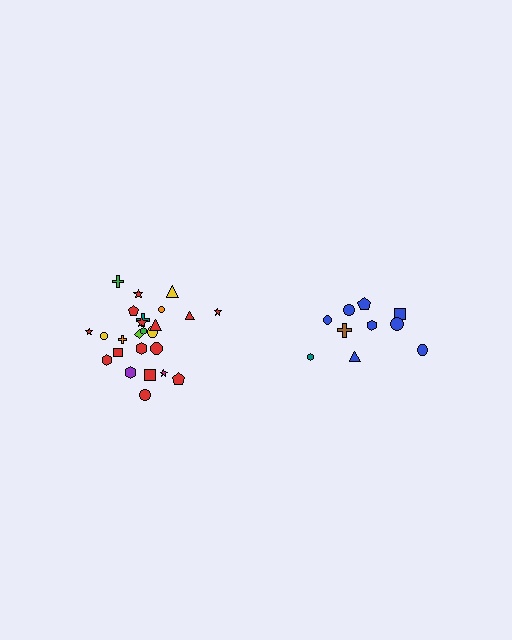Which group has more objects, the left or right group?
The left group.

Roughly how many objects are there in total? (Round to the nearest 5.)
Roughly 35 objects in total.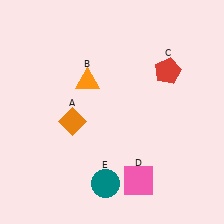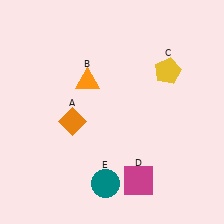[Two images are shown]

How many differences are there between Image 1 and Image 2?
There are 2 differences between the two images.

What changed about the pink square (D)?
In Image 1, D is pink. In Image 2, it changed to magenta.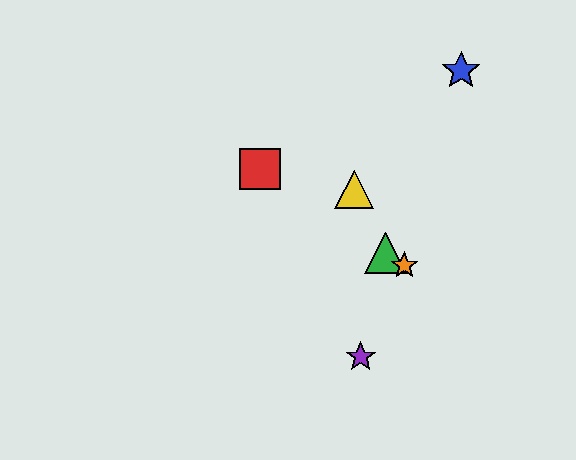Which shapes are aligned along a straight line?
The red square, the green triangle, the orange star are aligned along a straight line.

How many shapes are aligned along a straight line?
3 shapes (the red square, the green triangle, the orange star) are aligned along a straight line.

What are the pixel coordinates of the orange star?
The orange star is at (404, 265).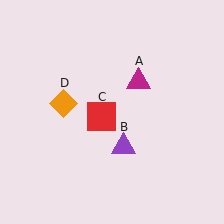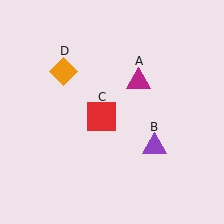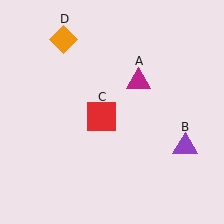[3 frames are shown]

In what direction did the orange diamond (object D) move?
The orange diamond (object D) moved up.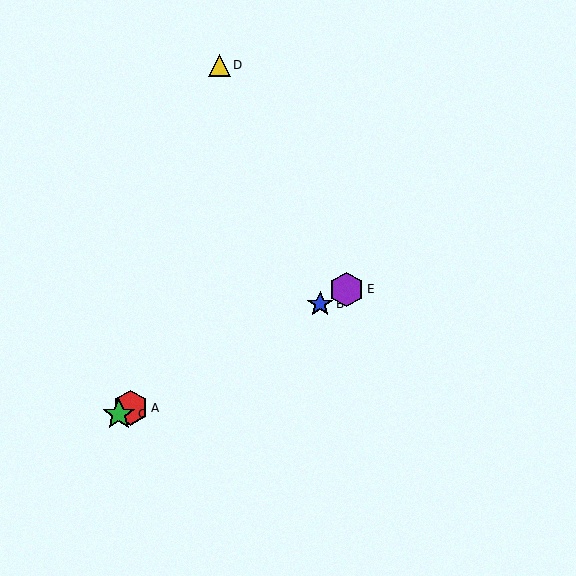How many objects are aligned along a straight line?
4 objects (A, B, C, E) are aligned along a straight line.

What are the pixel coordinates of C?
Object C is at (119, 414).